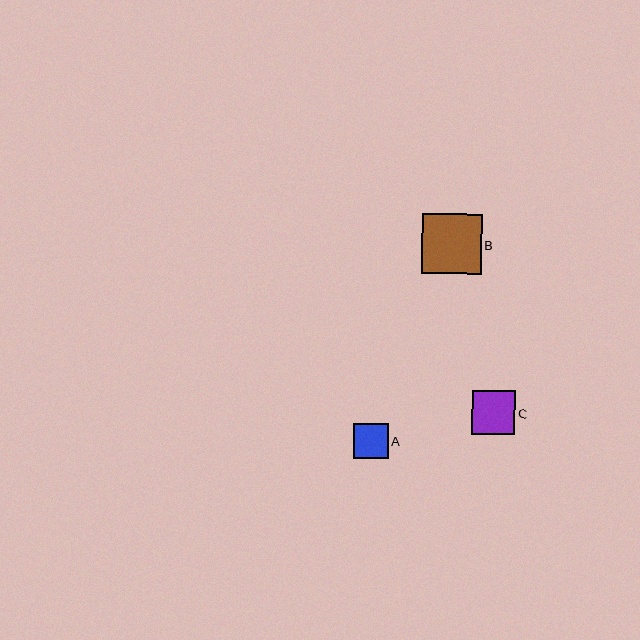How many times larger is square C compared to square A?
Square C is approximately 1.2 times the size of square A.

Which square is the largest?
Square B is the largest with a size of approximately 60 pixels.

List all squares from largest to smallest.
From largest to smallest: B, C, A.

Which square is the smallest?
Square A is the smallest with a size of approximately 35 pixels.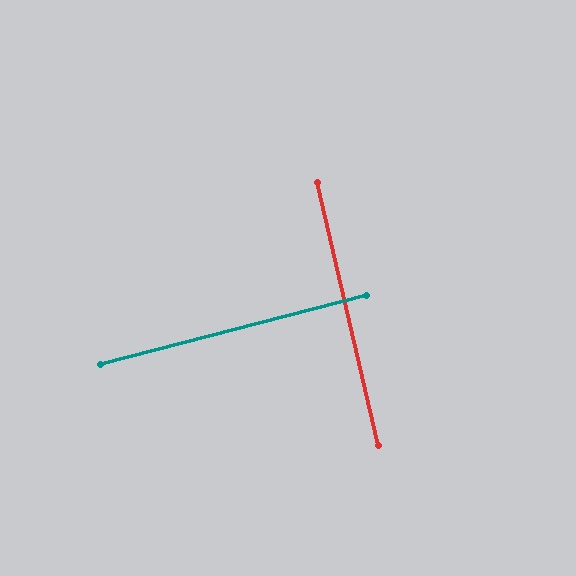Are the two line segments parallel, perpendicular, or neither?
Perpendicular — they meet at approximately 89°.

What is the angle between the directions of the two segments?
Approximately 89 degrees.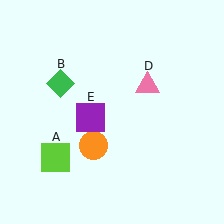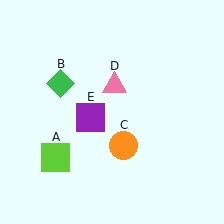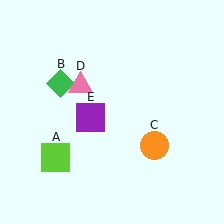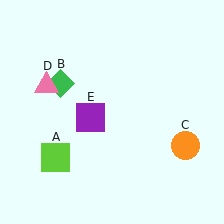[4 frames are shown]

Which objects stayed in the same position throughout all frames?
Lime square (object A) and green diamond (object B) and purple square (object E) remained stationary.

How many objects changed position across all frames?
2 objects changed position: orange circle (object C), pink triangle (object D).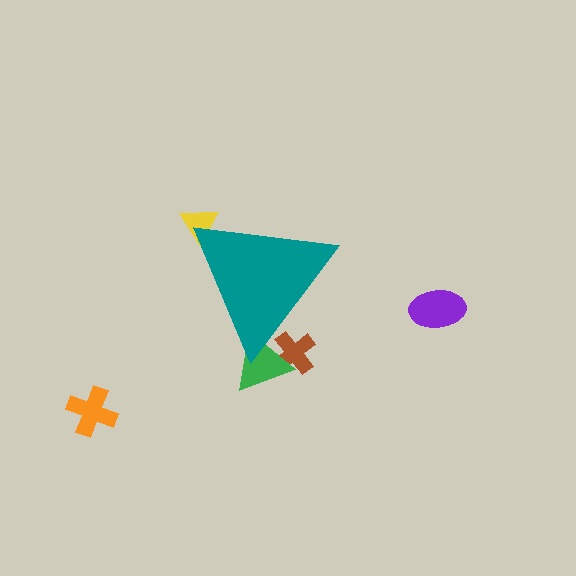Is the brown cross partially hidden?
Yes, the brown cross is partially hidden behind the teal triangle.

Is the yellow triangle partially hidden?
Yes, the yellow triangle is partially hidden behind the teal triangle.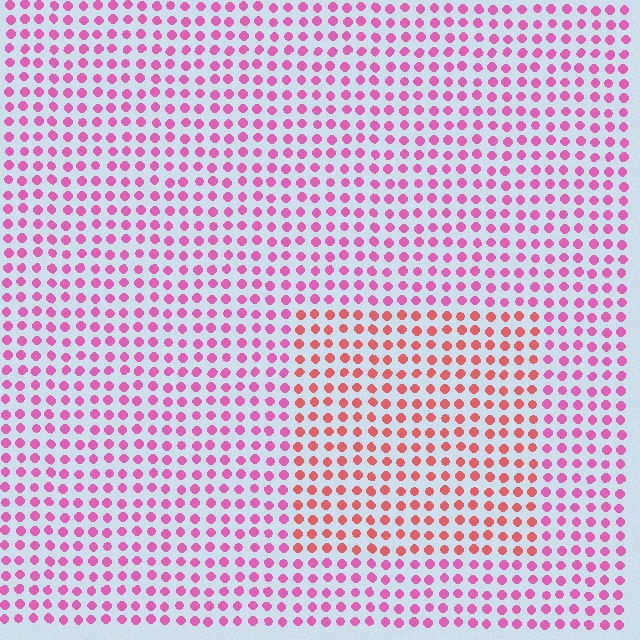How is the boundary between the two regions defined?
The boundary is defined purely by a slight shift in hue (about 36 degrees). Spacing, size, and orientation are identical on both sides.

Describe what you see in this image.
The image is filled with small pink elements in a uniform arrangement. A rectangle-shaped region is visible where the elements are tinted to a slightly different hue, forming a subtle color boundary.